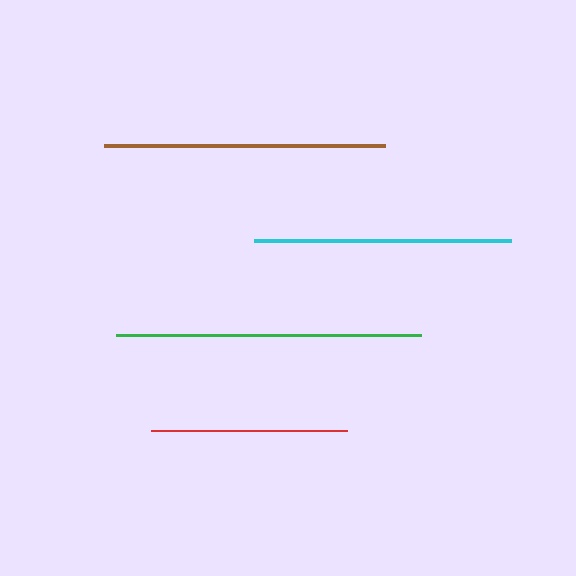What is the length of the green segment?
The green segment is approximately 305 pixels long.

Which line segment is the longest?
The green line is the longest at approximately 305 pixels.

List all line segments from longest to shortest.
From longest to shortest: green, brown, cyan, red.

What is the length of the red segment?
The red segment is approximately 196 pixels long.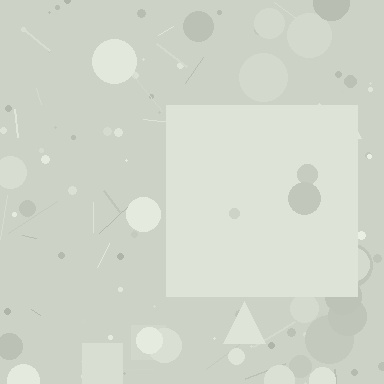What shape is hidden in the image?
A square is hidden in the image.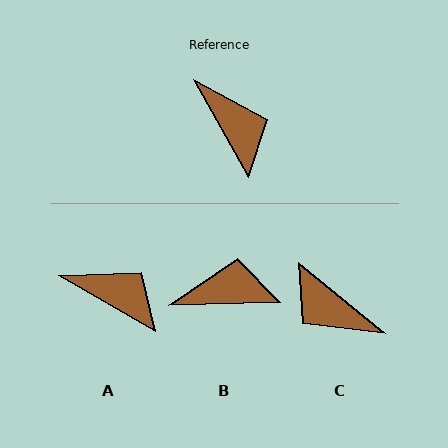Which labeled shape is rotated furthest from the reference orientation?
C, about 159 degrees away.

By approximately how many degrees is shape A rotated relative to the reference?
Approximately 30 degrees counter-clockwise.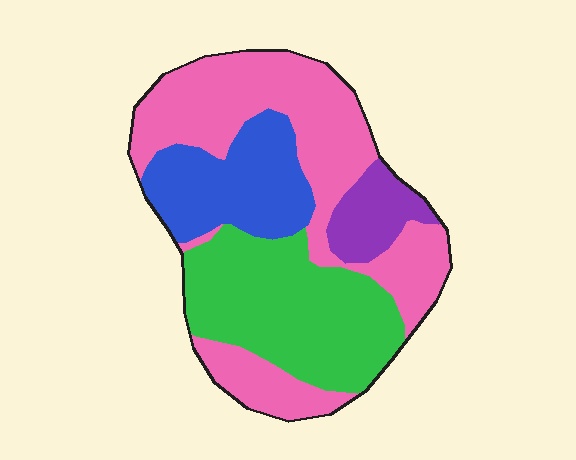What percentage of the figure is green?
Green covers 30% of the figure.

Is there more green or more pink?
Pink.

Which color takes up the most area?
Pink, at roughly 45%.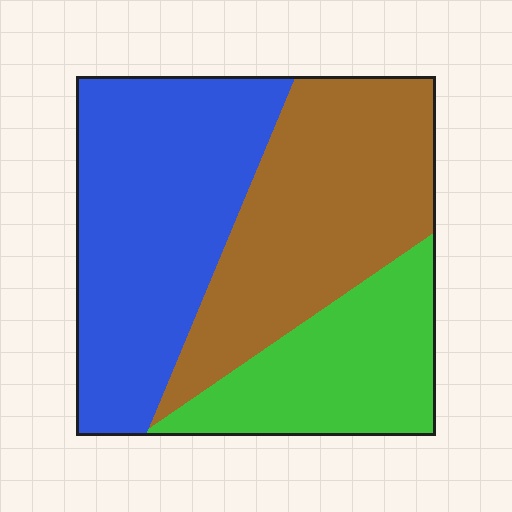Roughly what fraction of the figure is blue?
Blue takes up about two fifths (2/5) of the figure.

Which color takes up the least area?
Green, at roughly 25%.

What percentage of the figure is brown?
Brown takes up about three eighths (3/8) of the figure.